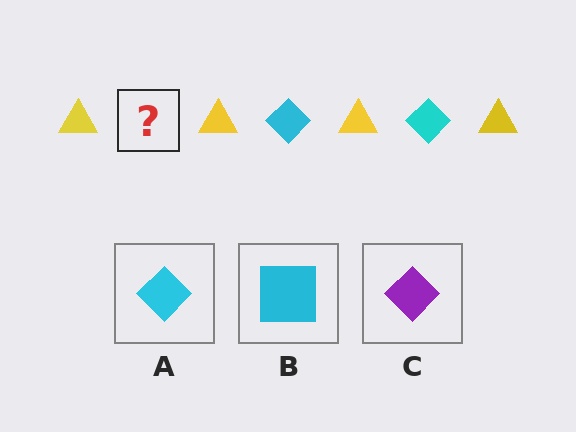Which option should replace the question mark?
Option A.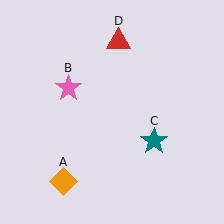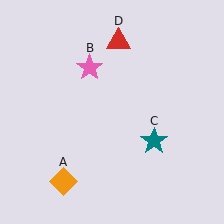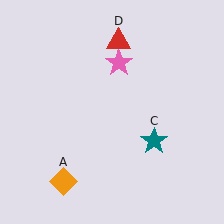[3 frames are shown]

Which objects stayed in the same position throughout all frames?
Orange diamond (object A) and teal star (object C) and red triangle (object D) remained stationary.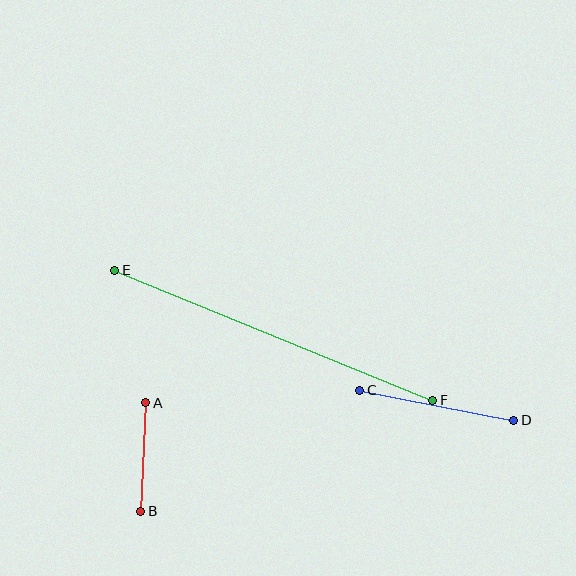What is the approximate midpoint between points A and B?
The midpoint is at approximately (143, 457) pixels.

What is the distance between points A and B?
The distance is approximately 109 pixels.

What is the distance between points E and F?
The distance is approximately 344 pixels.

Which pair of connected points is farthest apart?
Points E and F are farthest apart.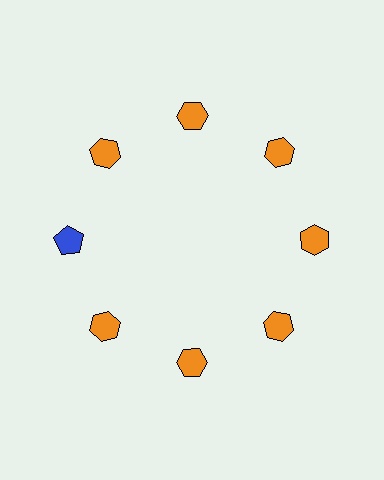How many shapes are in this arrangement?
There are 8 shapes arranged in a ring pattern.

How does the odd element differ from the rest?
It differs in both color (blue instead of orange) and shape (pentagon instead of hexagon).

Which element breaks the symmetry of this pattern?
The blue pentagon at roughly the 9 o'clock position breaks the symmetry. All other shapes are orange hexagons.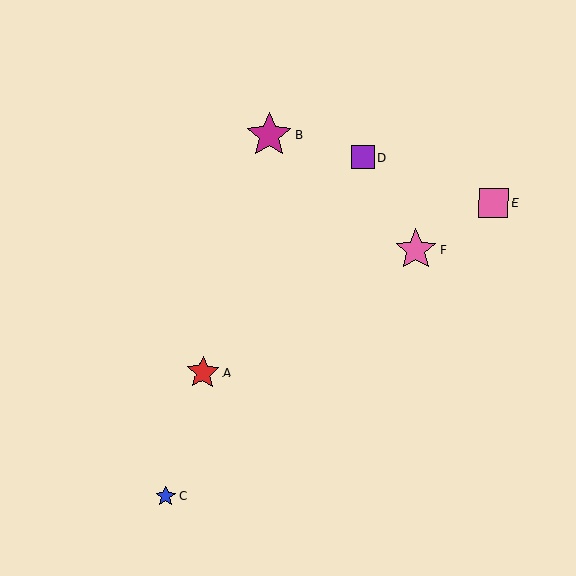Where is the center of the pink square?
The center of the pink square is at (494, 203).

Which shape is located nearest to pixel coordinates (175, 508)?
The blue star (labeled C) at (165, 497) is nearest to that location.